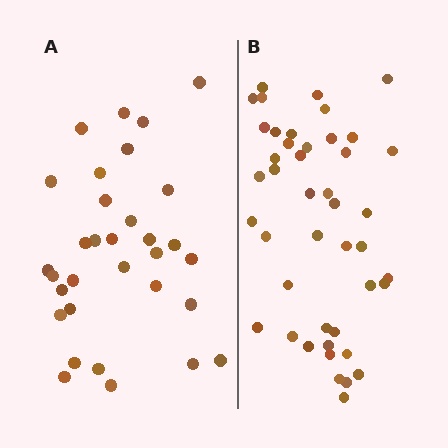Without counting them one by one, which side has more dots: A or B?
Region B (the right region) has more dots.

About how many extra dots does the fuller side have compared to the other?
Region B has roughly 12 or so more dots than region A.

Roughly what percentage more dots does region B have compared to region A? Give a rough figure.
About 40% more.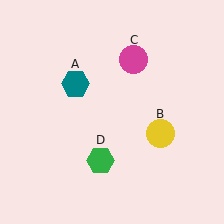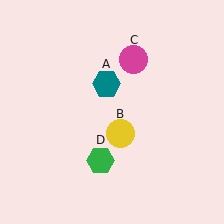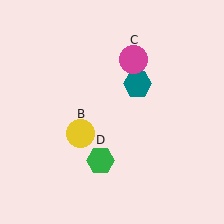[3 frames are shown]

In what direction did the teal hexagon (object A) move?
The teal hexagon (object A) moved right.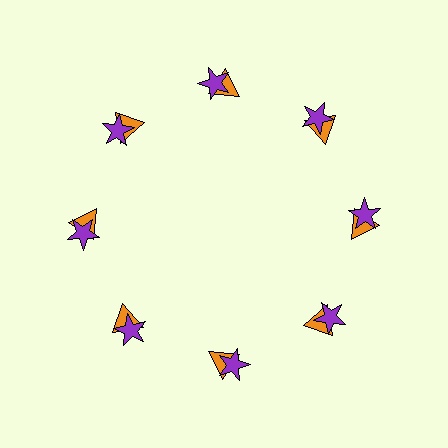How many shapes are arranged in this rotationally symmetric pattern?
There are 16 shapes, arranged in 8 groups of 2.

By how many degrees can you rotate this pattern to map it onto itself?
The pattern maps onto itself every 45 degrees of rotation.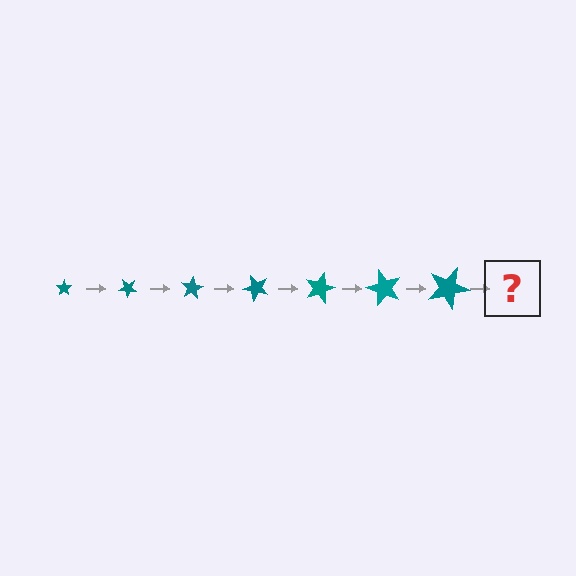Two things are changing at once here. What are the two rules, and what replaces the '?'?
The two rules are that the star grows larger each step and it rotates 40 degrees each step. The '?' should be a star, larger than the previous one and rotated 280 degrees from the start.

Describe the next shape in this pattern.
It should be a star, larger than the previous one and rotated 280 degrees from the start.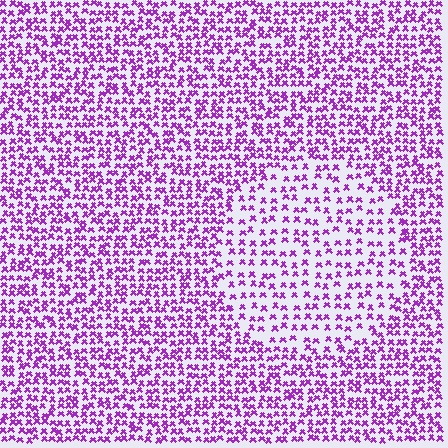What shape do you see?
I see a circle.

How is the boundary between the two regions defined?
The boundary is defined by a change in element density (approximately 1.8x ratio). All elements are the same color, size, and shape.